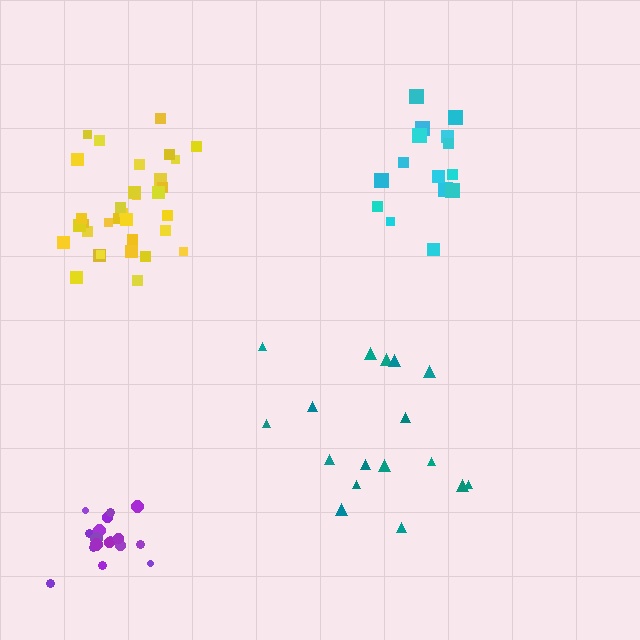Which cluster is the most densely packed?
Purple.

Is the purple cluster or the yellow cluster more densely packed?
Purple.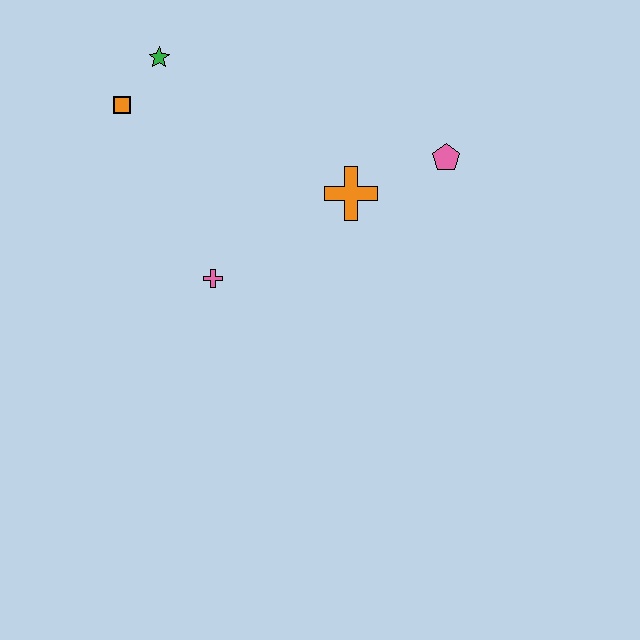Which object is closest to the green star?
The orange square is closest to the green star.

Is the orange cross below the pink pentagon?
Yes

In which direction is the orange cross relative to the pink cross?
The orange cross is to the right of the pink cross.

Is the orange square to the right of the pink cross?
No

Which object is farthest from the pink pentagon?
The orange square is farthest from the pink pentagon.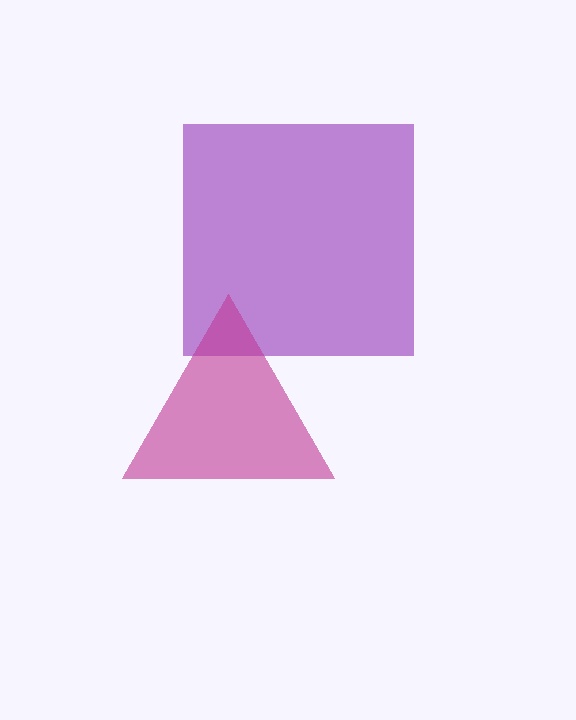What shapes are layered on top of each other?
The layered shapes are: a purple square, a magenta triangle.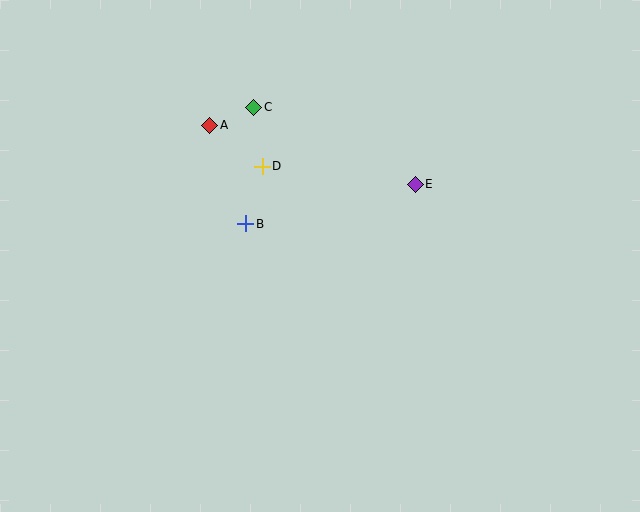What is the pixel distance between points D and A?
The distance between D and A is 67 pixels.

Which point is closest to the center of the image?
Point B at (246, 224) is closest to the center.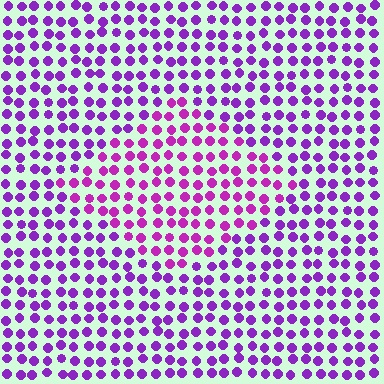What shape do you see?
I see a diamond.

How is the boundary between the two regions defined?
The boundary is defined purely by a slight shift in hue (about 25 degrees). Spacing, size, and orientation are identical on both sides.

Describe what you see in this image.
The image is filled with small purple elements in a uniform arrangement. A diamond-shaped region is visible where the elements are tinted to a slightly different hue, forming a subtle color boundary.